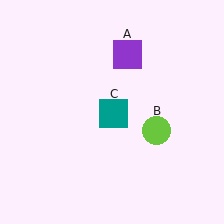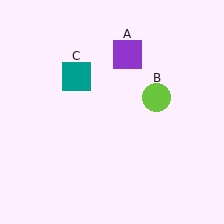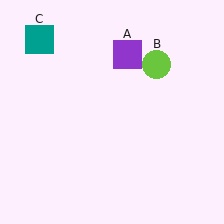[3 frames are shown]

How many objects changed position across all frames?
2 objects changed position: lime circle (object B), teal square (object C).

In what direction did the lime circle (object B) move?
The lime circle (object B) moved up.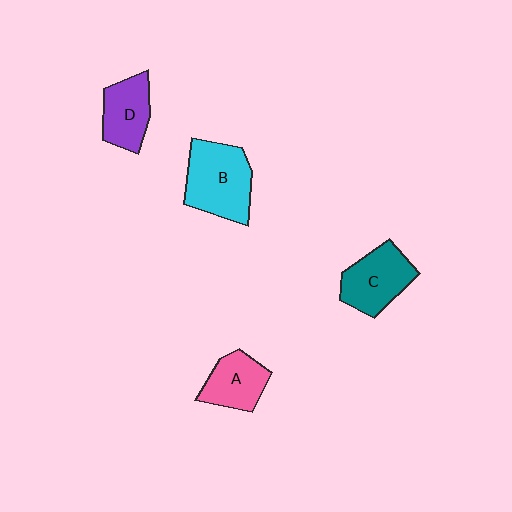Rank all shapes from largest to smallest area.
From largest to smallest: B (cyan), C (teal), D (purple), A (pink).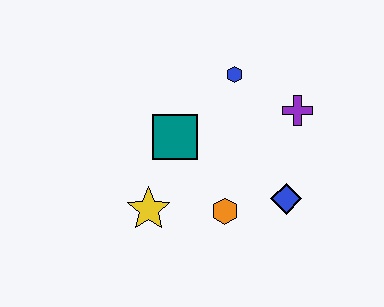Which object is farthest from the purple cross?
The yellow star is farthest from the purple cross.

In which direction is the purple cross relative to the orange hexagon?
The purple cross is above the orange hexagon.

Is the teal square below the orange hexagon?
No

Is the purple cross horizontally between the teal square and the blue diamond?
No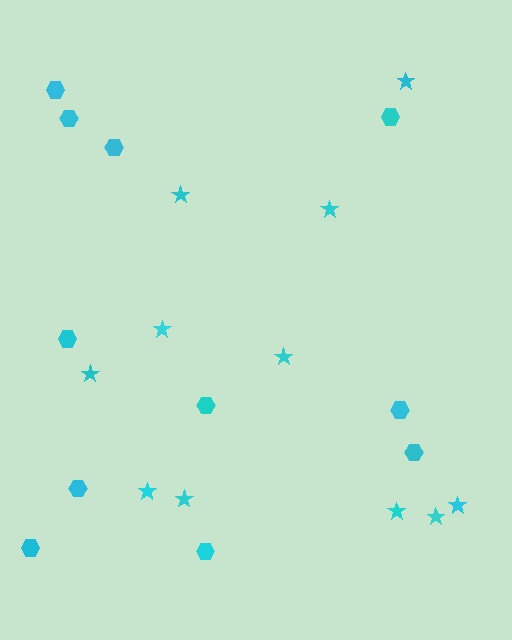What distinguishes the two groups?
There are 2 groups: one group of stars (11) and one group of hexagons (11).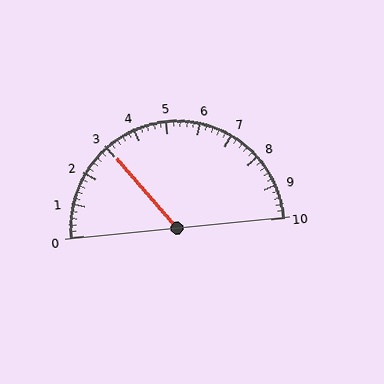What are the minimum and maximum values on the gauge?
The gauge ranges from 0 to 10.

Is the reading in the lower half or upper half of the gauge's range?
The reading is in the lower half of the range (0 to 10).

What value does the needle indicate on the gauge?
The needle indicates approximately 3.0.